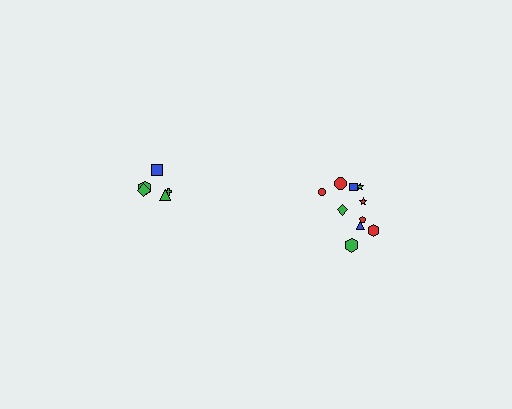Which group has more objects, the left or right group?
The right group.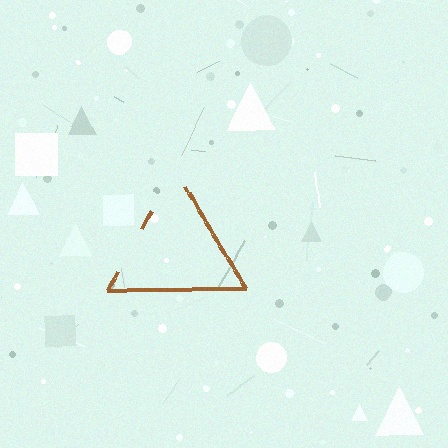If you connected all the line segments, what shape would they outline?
They would outline a triangle.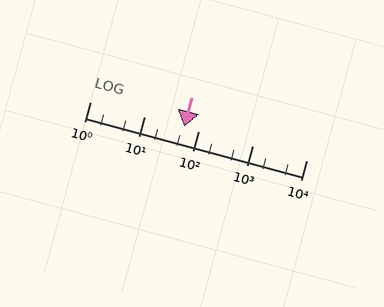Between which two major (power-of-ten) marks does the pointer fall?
The pointer is between 10 and 100.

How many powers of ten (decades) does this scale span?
The scale spans 4 decades, from 1 to 10000.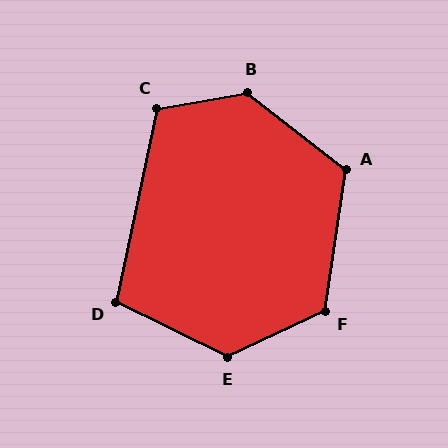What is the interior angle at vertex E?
Approximately 128 degrees (obtuse).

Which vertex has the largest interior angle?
B, at approximately 132 degrees.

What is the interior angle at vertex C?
Approximately 112 degrees (obtuse).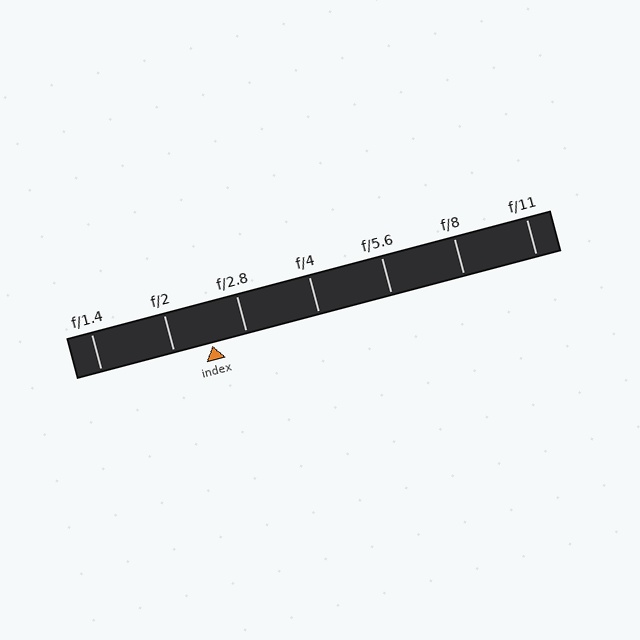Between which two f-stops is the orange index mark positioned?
The index mark is between f/2 and f/2.8.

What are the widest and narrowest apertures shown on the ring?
The widest aperture shown is f/1.4 and the narrowest is f/11.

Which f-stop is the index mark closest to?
The index mark is closest to f/2.8.